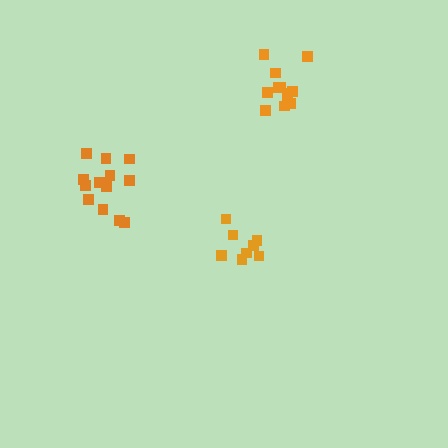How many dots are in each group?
Group 1: 13 dots, Group 2: 8 dots, Group 3: 12 dots (33 total).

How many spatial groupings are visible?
There are 3 spatial groupings.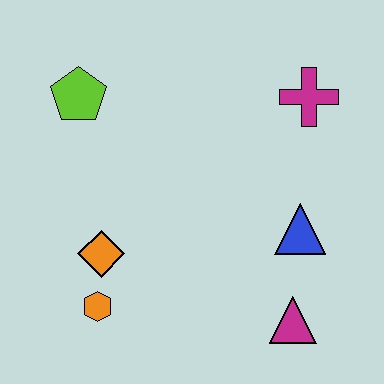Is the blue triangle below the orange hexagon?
No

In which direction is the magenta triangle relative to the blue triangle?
The magenta triangle is below the blue triangle.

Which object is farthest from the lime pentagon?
The magenta triangle is farthest from the lime pentagon.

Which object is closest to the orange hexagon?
The orange diamond is closest to the orange hexagon.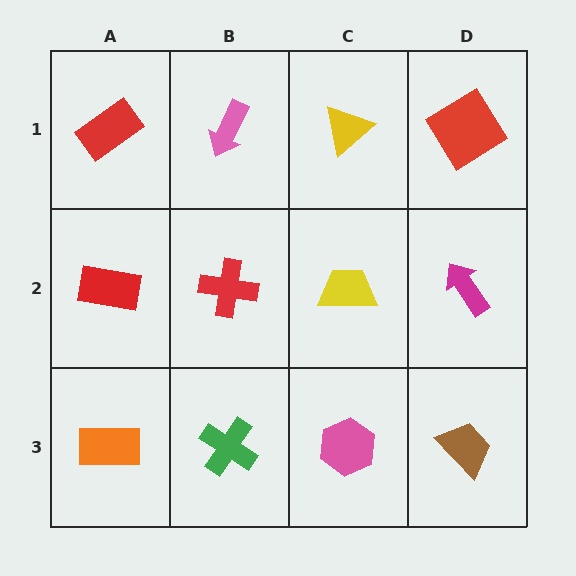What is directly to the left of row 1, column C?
A pink arrow.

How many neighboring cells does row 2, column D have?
3.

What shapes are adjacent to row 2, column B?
A pink arrow (row 1, column B), a green cross (row 3, column B), a red rectangle (row 2, column A), a yellow trapezoid (row 2, column C).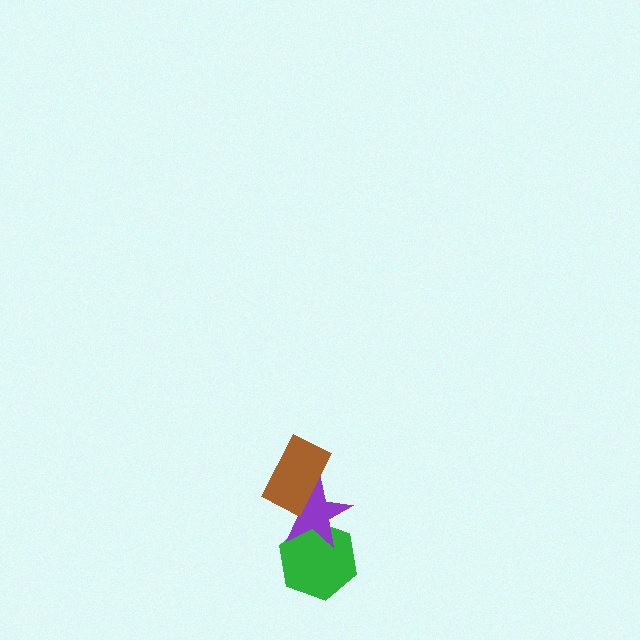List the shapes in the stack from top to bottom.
From top to bottom: the brown rectangle, the purple star, the green hexagon.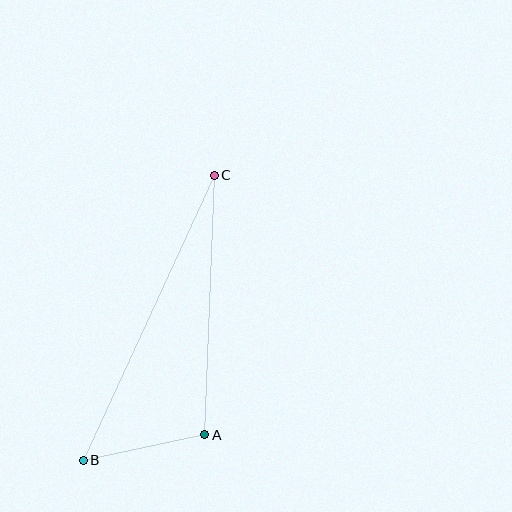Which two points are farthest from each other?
Points B and C are farthest from each other.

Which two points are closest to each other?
Points A and B are closest to each other.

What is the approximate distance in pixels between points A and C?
The distance between A and C is approximately 260 pixels.